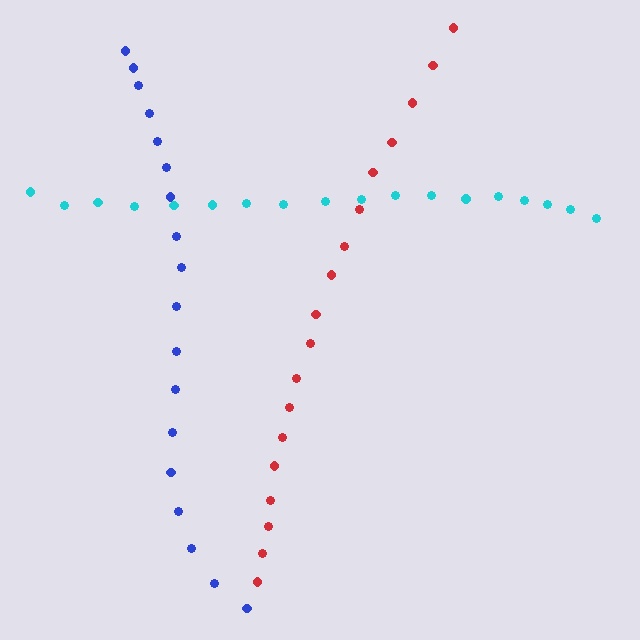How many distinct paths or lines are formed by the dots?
There are 3 distinct paths.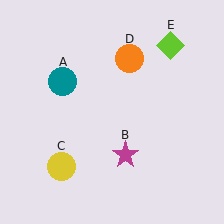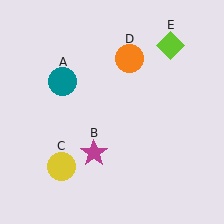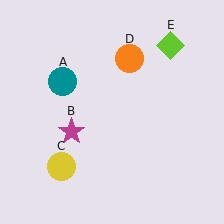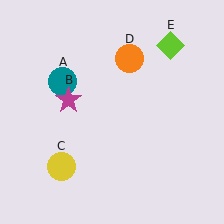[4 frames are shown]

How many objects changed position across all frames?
1 object changed position: magenta star (object B).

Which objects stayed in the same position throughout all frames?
Teal circle (object A) and yellow circle (object C) and orange circle (object D) and lime diamond (object E) remained stationary.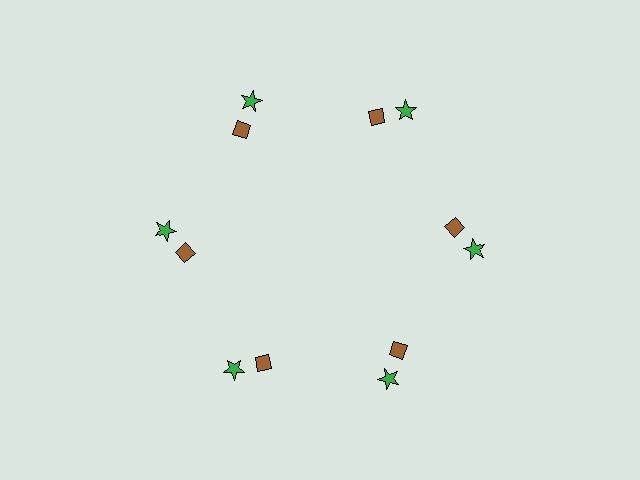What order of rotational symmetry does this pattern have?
This pattern has 6-fold rotational symmetry.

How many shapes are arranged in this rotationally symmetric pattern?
There are 12 shapes, arranged in 6 groups of 2.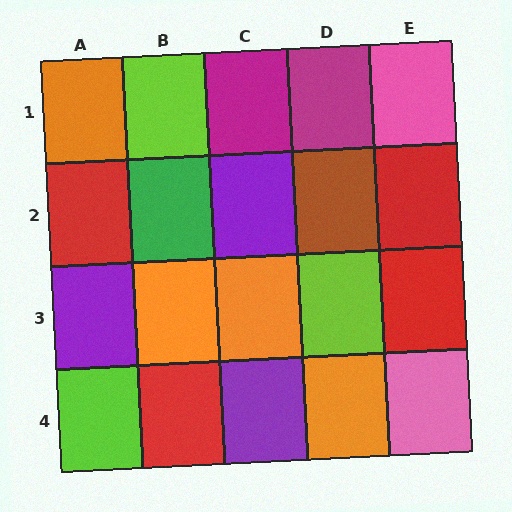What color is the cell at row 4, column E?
Pink.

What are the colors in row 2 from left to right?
Red, green, purple, brown, red.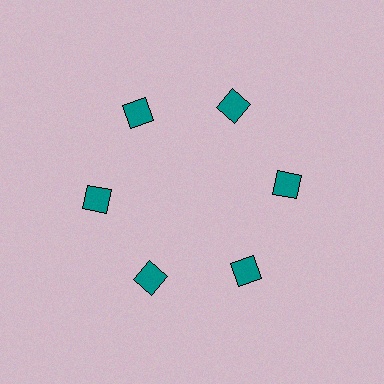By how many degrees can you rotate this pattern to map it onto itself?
The pattern maps onto itself every 60 degrees of rotation.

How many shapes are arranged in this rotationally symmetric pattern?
There are 6 shapes, arranged in 6 groups of 1.